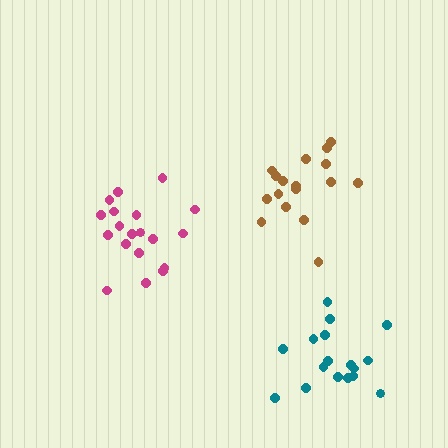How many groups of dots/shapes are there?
There are 3 groups.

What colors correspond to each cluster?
The clusters are colored: brown, magenta, teal.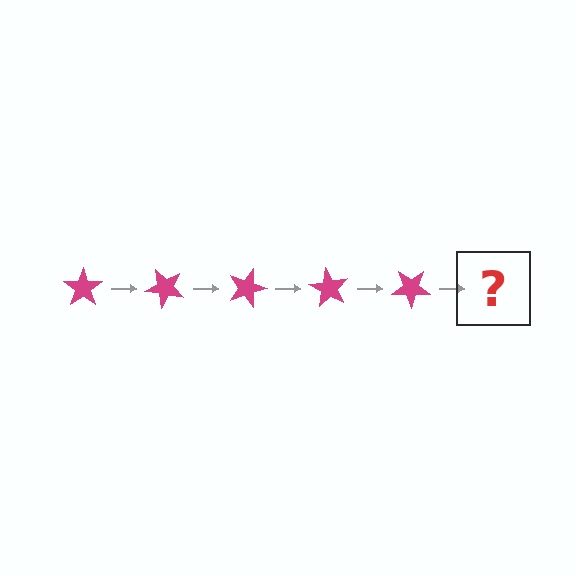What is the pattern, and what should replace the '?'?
The pattern is that the star rotates 45 degrees each step. The '?' should be a magenta star rotated 225 degrees.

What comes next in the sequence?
The next element should be a magenta star rotated 225 degrees.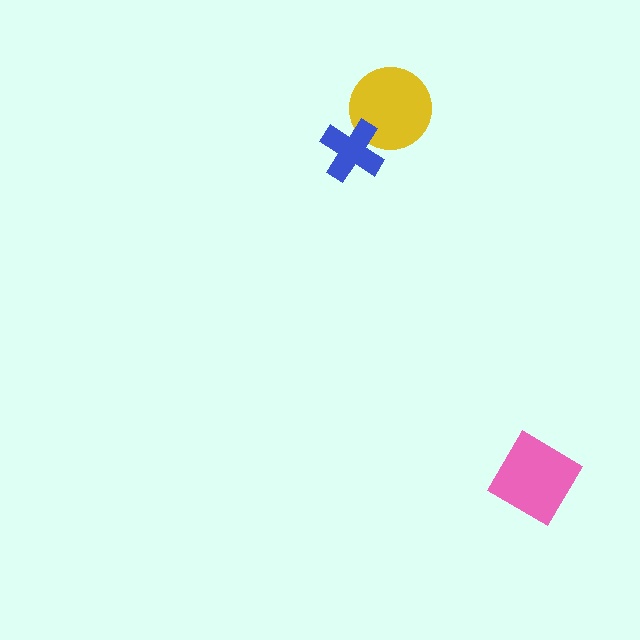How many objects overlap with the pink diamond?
0 objects overlap with the pink diamond.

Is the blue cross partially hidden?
No, no other shape covers it.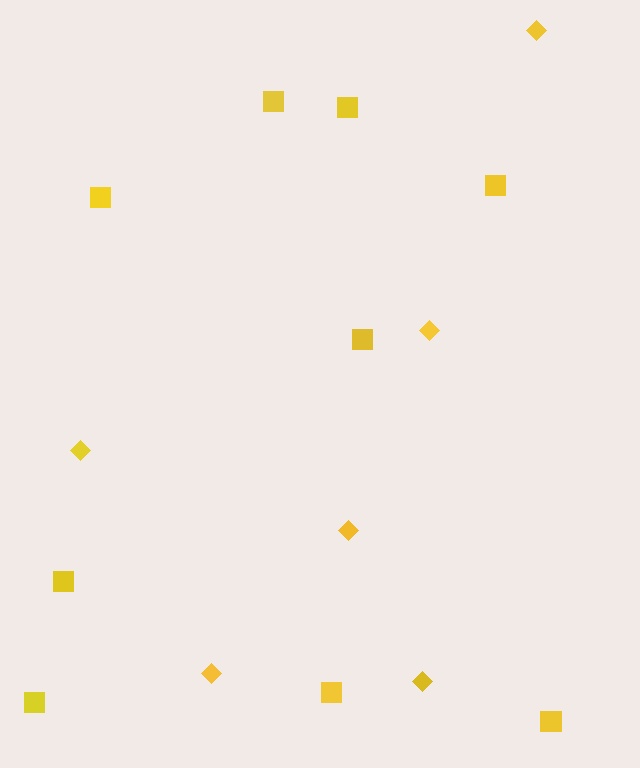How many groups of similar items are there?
There are 2 groups: one group of diamonds (6) and one group of squares (9).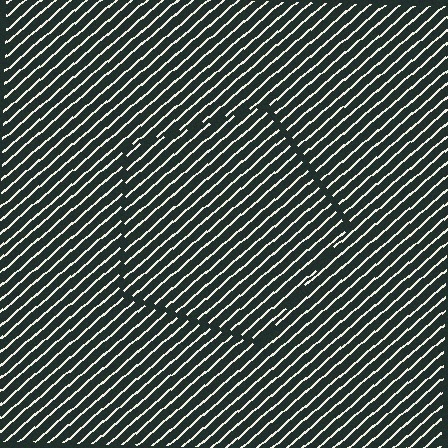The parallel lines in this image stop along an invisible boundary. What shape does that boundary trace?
An illusory pentagon. The interior of the shape contains the same grating, shifted by half a period — the contour is defined by the phase discontinuity where line-ends from the inner and outer gratings abut.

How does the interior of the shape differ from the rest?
The interior of the shape contains the same grating, shifted by half a period — the contour is defined by the phase discontinuity where line-ends from the inner and outer gratings abut.